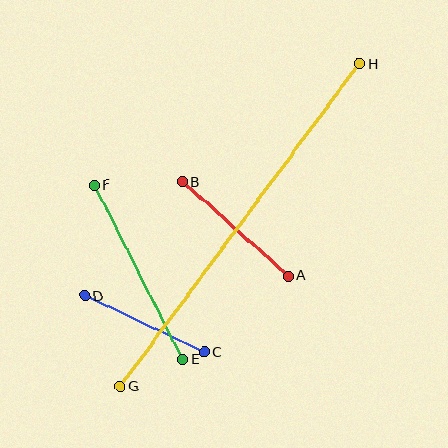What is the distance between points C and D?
The distance is approximately 132 pixels.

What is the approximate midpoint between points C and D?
The midpoint is at approximately (144, 324) pixels.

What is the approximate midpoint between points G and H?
The midpoint is at approximately (240, 225) pixels.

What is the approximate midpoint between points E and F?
The midpoint is at approximately (139, 272) pixels.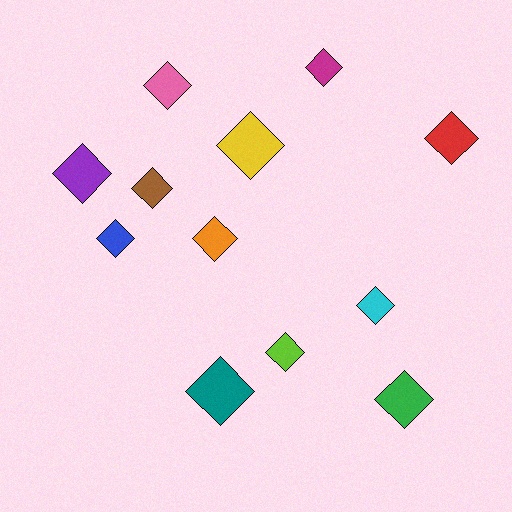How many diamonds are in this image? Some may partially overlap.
There are 12 diamonds.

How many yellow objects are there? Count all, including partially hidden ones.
There is 1 yellow object.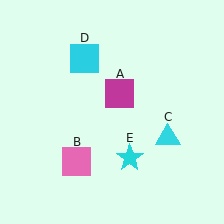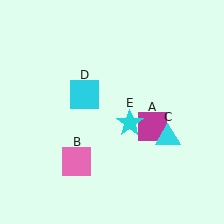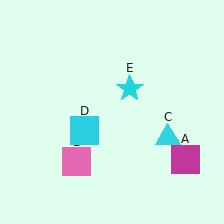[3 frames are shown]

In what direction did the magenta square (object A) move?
The magenta square (object A) moved down and to the right.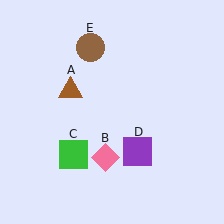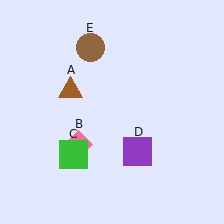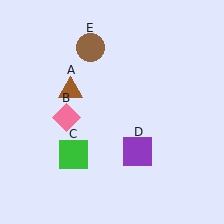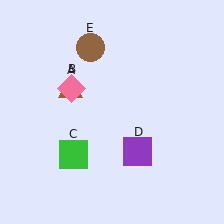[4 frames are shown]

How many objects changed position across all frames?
1 object changed position: pink diamond (object B).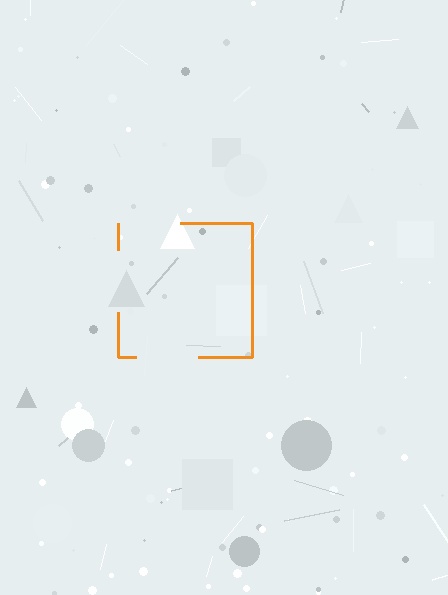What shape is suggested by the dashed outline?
The dashed outline suggests a square.